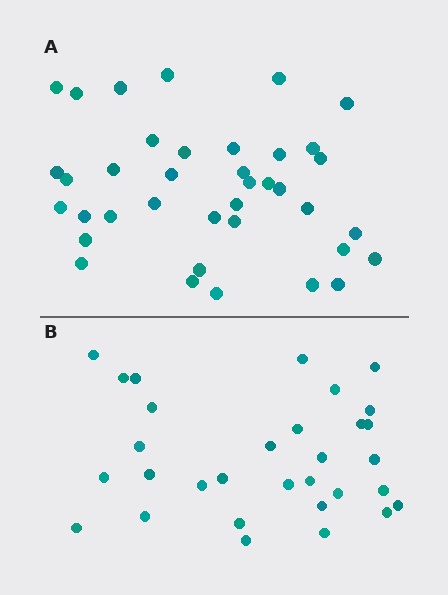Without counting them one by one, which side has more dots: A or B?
Region A (the top region) has more dots.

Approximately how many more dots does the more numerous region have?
Region A has roughly 8 or so more dots than region B.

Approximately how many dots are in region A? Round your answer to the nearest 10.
About 40 dots. (The exact count is 38, which rounds to 40.)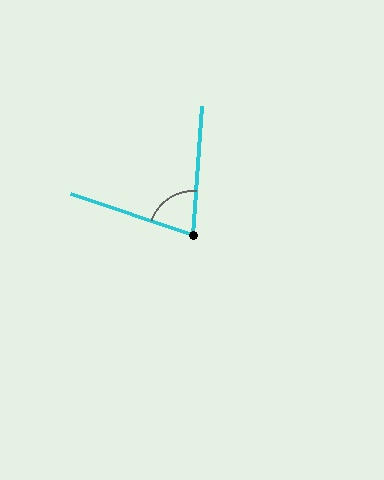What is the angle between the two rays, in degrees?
Approximately 75 degrees.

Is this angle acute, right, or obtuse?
It is acute.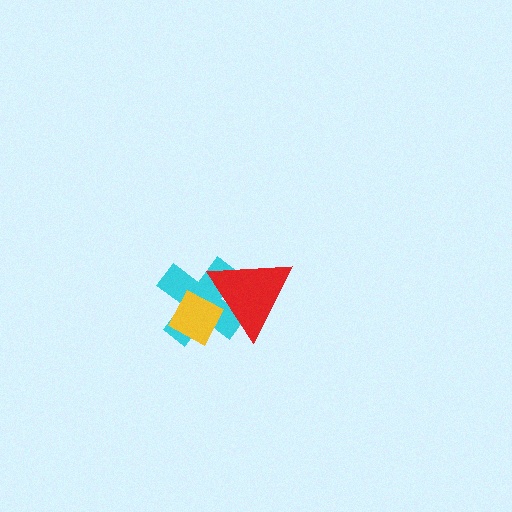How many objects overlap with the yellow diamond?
2 objects overlap with the yellow diamond.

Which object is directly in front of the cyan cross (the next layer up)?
The red triangle is directly in front of the cyan cross.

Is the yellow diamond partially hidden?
No, no other shape covers it.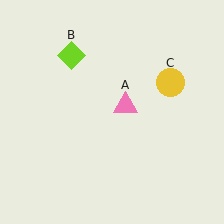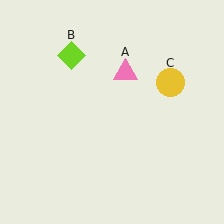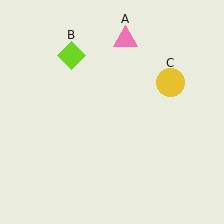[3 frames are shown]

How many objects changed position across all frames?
1 object changed position: pink triangle (object A).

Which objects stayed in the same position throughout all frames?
Lime diamond (object B) and yellow circle (object C) remained stationary.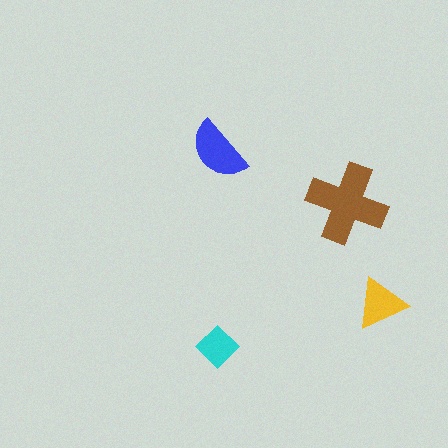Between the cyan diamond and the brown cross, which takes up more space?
The brown cross.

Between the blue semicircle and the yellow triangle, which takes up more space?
The blue semicircle.